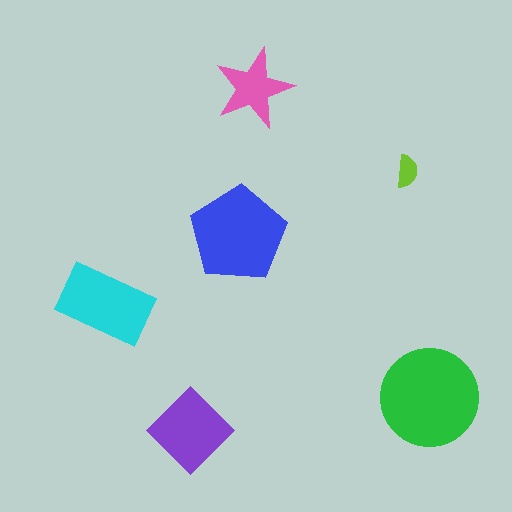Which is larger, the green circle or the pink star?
The green circle.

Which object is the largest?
The green circle.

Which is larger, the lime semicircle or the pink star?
The pink star.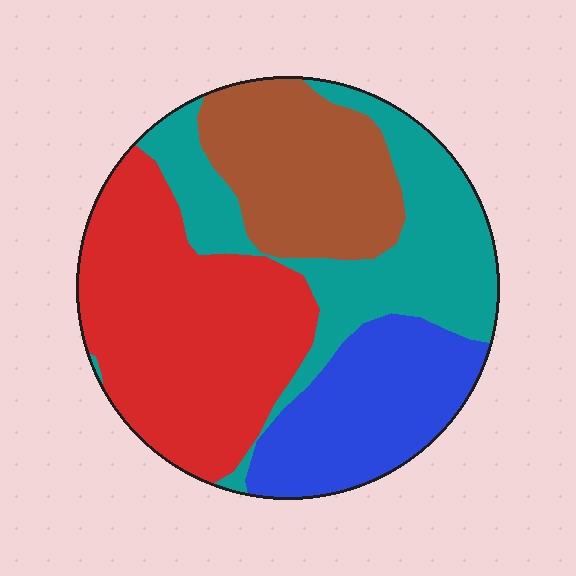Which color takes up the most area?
Red, at roughly 35%.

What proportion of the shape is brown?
Brown covers around 20% of the shape.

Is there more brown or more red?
Red.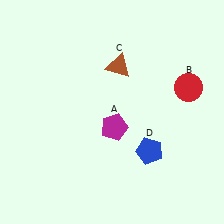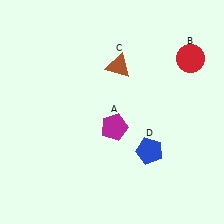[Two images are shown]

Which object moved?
The red circle (B) moved up.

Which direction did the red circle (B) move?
The red circle (B) moved up.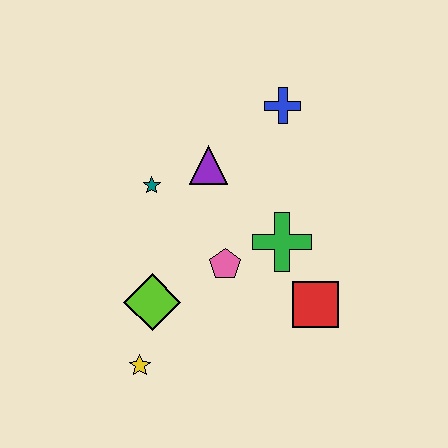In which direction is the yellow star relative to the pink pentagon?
The yellow star is below the pink pentagon.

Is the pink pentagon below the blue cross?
Yes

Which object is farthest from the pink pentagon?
The blue cross is farthest from the pink pentagon.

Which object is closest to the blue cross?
The purple triangle is closest to the blue cross.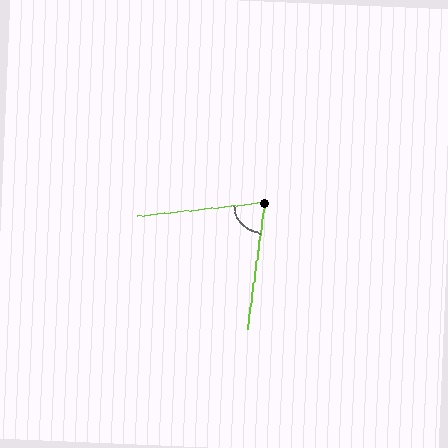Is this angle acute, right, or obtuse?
It is acute.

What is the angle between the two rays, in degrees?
Approximately 76 degrees.